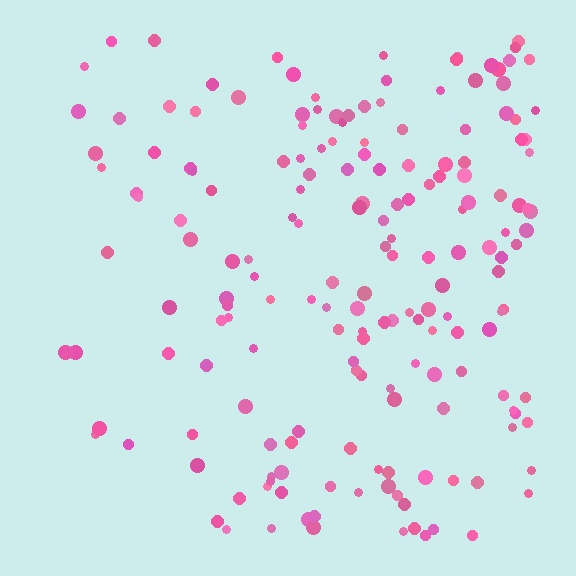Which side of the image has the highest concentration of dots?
The right.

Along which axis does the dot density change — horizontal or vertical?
Horizontal.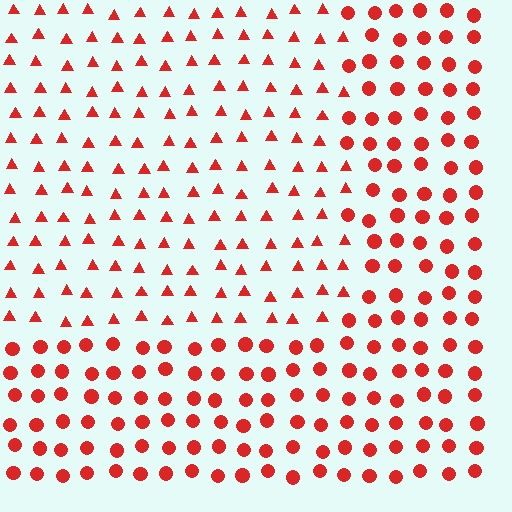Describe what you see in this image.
The image is filled with small red elements arranged in a uniform grid. A rectangle-shaped region contains triangles, while the surrounding area contains circles. The boundary is defined purely by the change in element shape.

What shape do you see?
I see a rectangle.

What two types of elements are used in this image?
The image uses triangles inside the rectangle region and circles outside it.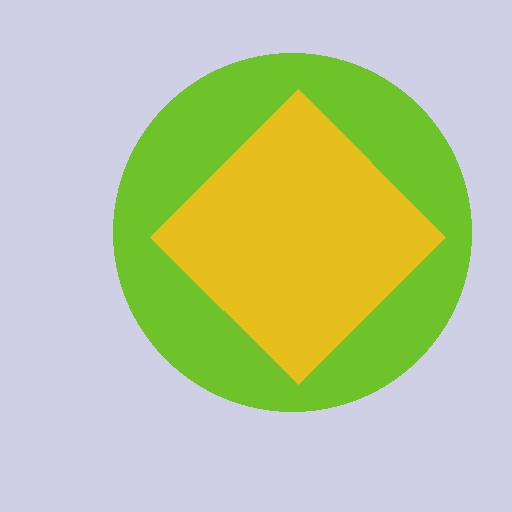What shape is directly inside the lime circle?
The yellow diamond.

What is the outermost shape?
The lime circle.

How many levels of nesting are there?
2.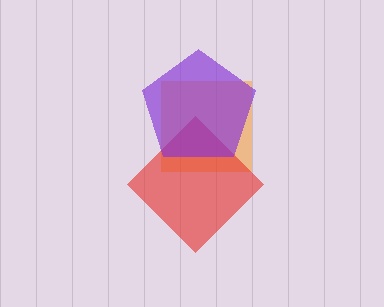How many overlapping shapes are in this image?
There are 3 overlapping shapes in the image.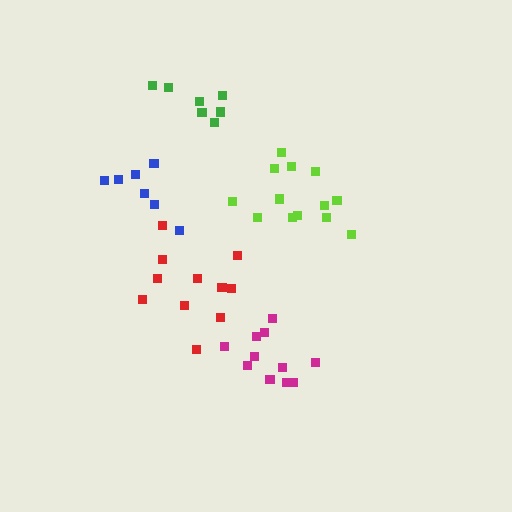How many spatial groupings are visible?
There are 5 spatial groupings.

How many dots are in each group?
Group 1: 11 dots, Group 2: 13 dots, Group 3: 7 dots, Group 4: 7 dots, Group 5: 11 dots (49 total).